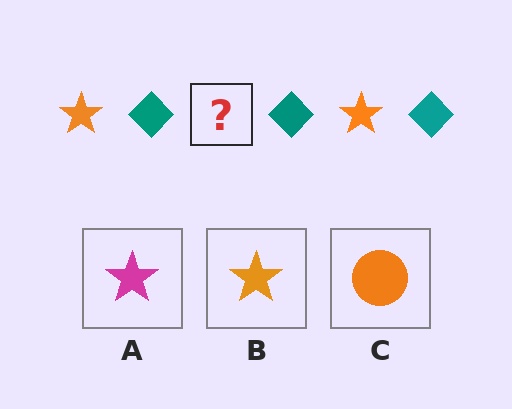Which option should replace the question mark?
Option B.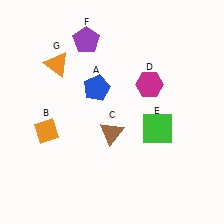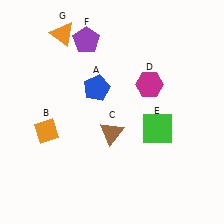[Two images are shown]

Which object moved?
The orange triangle (G) moved up.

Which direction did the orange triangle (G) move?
The orange triangle (G) moved up.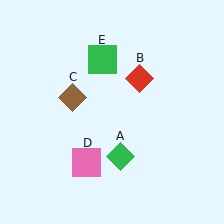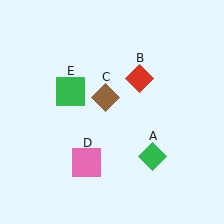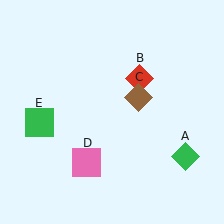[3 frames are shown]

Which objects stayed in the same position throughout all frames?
Red diamond (object B) and pink square (object D) remained stationary.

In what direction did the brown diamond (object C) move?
The brown diamond (object C) moved right.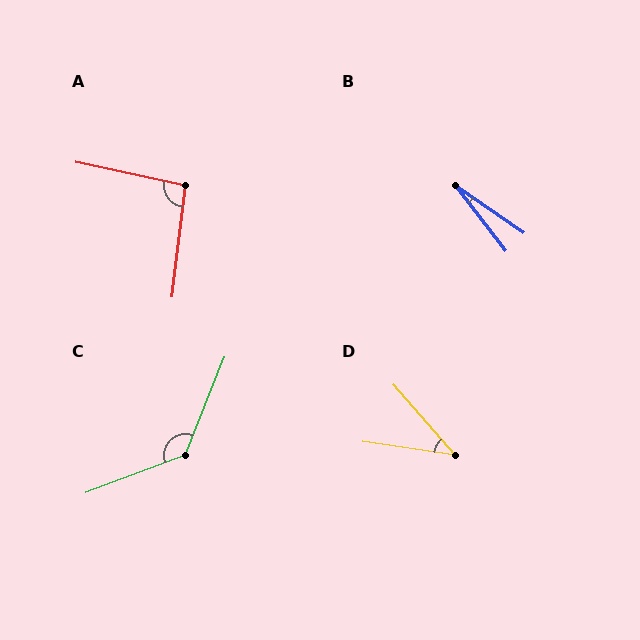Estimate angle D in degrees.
Approximately 41 degrees.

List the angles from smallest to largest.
B (17°), D (41°), A (95°), C (132°).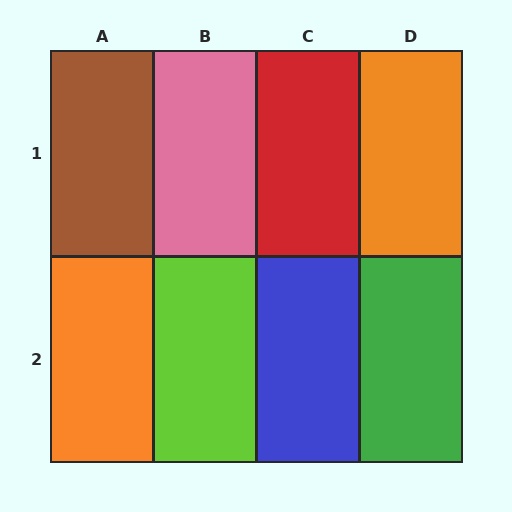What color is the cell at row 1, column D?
Orange.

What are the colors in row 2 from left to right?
Orange, lime, blue, green.